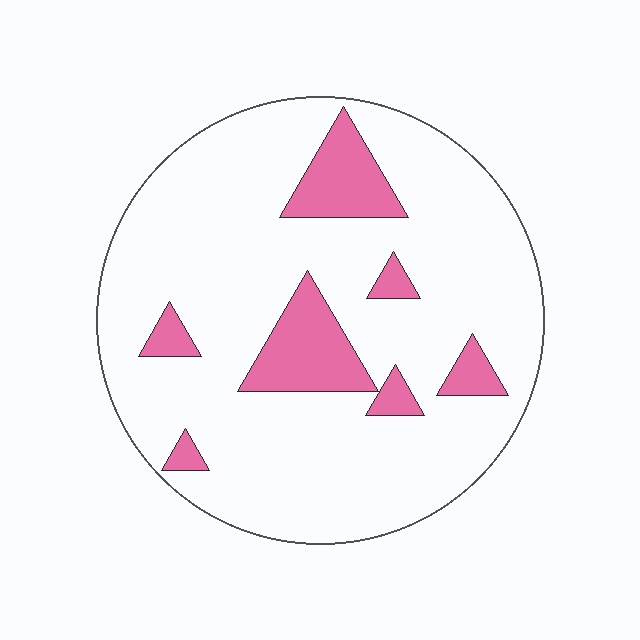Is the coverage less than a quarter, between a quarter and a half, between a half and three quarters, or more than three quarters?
Less than a quarter.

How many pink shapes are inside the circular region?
7.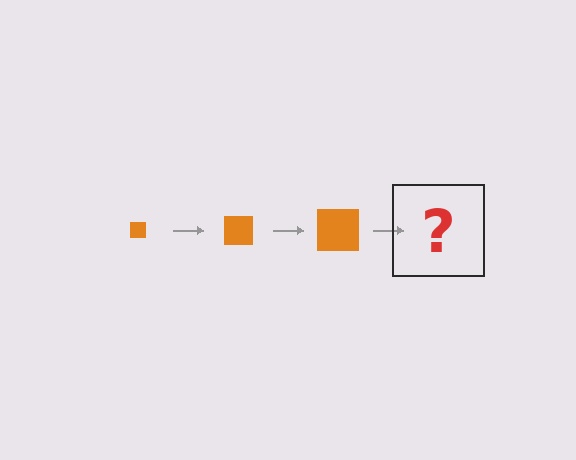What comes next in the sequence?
The next element should be an orange square, larger than the previous one.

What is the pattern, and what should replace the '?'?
The pattern is that the square gets progressively larger each step. The '?' should be an orange square, larger than the previous one.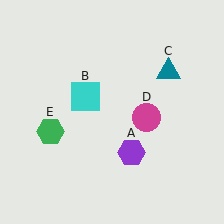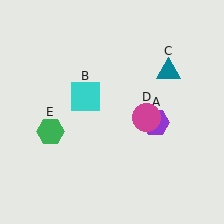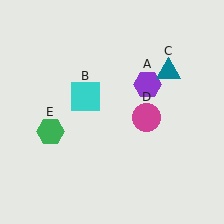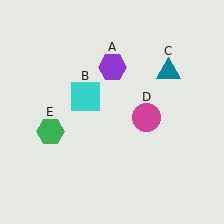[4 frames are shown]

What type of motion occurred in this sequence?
The purple hexagon (object A) rotated counterclockwise around the center of the scene.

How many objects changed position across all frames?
1 object changed position: purple hexagon (object A).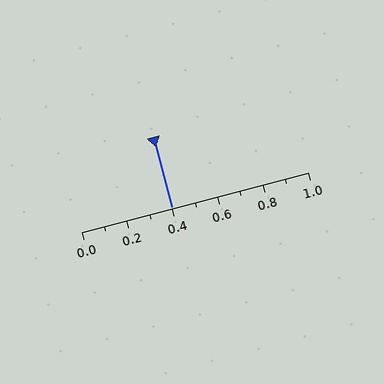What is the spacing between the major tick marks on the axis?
The major ticks are spaced 0.2 apart.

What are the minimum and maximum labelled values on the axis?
The axis runs from 0.0 to 1.0.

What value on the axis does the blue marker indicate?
The marker indicates approximately 0.4.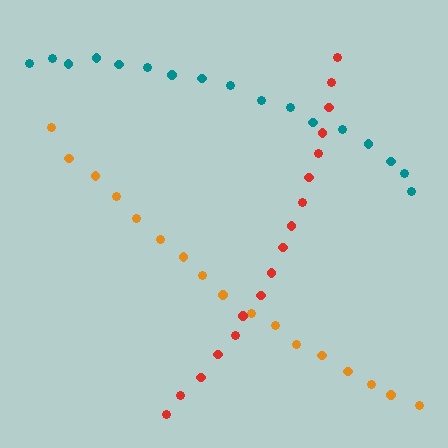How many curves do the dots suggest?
There are 3 distinct paths.